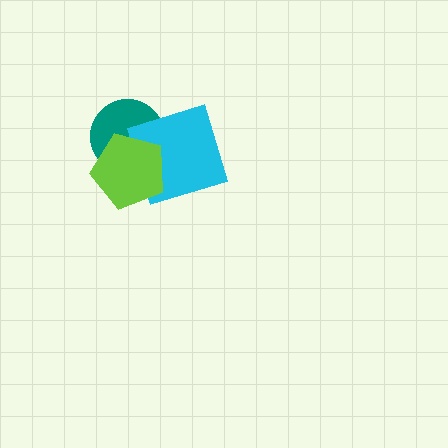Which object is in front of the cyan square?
The lime pentagon is in front of the cyan square.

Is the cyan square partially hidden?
Yes, it is partially covered by another shape.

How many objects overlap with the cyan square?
2 objects overlap with the cyan square.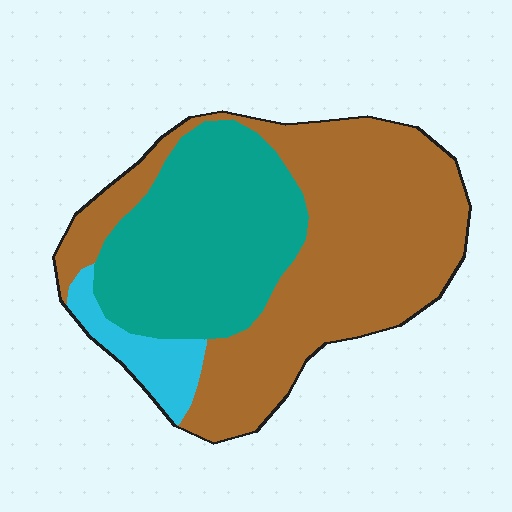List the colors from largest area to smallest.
From largest to smallest: brown, teal, cyan.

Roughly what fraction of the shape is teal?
Teal takes up about three eighths (3/8) of the shape.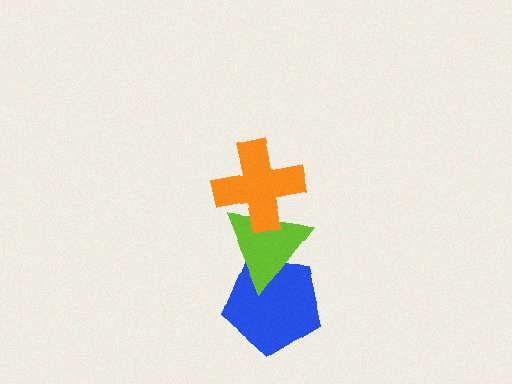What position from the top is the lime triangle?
The lime triangle is 2nd from the top.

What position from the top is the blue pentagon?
The blue pentagon is 3rd from the top.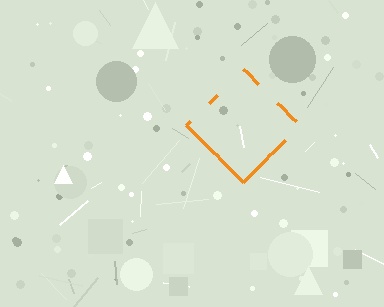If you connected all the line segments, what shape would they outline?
They would outline a diamond.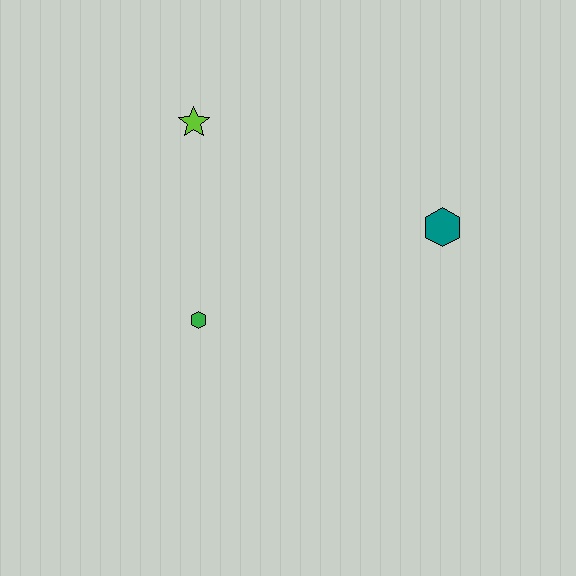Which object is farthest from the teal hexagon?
The lime star is farthest from the teal hexagon.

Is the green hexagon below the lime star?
Yes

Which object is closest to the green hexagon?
The lime star is closest to the green hexagon.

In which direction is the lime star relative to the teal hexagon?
The lime star is to the left of the teal hexagon.